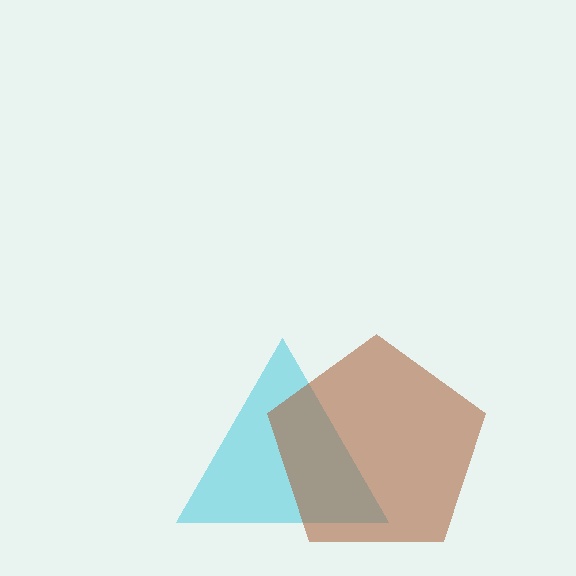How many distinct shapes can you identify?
There are 2 distinct shapes: a cyan triangle, a brown pentagon.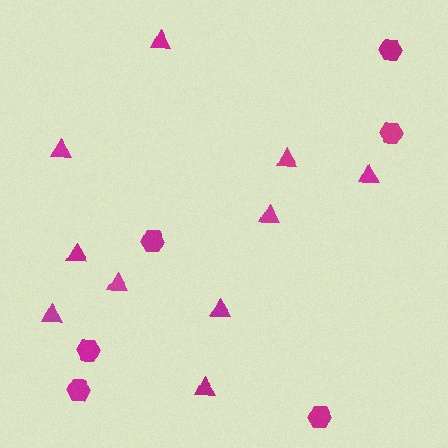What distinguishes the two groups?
There are 2 groups: one group of hexagons (6) and one group of triangles (10).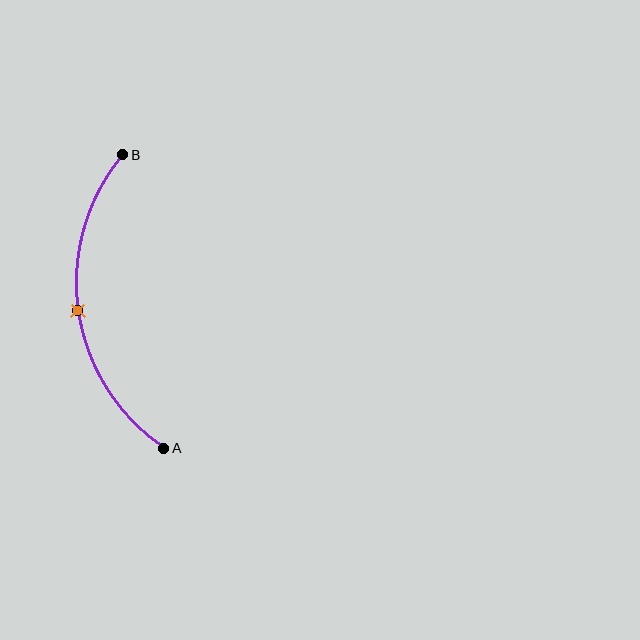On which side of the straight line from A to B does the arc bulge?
The arc bulges to the left of the straight line connecting A and B.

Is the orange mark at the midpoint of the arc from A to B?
Yes. The orange mark lies on the arc at equal arc-length from both A and B — it is the arc midpoint.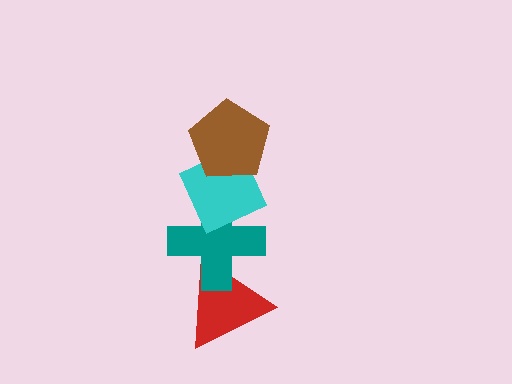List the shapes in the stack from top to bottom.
From top to bottom: the brown pentagon, the cyan diamond, the teal cross, the red triangle.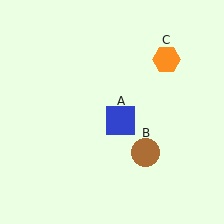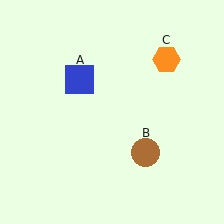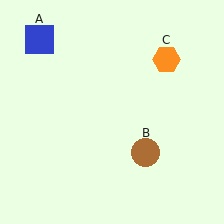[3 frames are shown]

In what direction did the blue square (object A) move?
The blue square (object A) moved up and to the left.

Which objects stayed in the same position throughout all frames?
Brown circle (object B) and orange hexagon (object C) remained stationary.